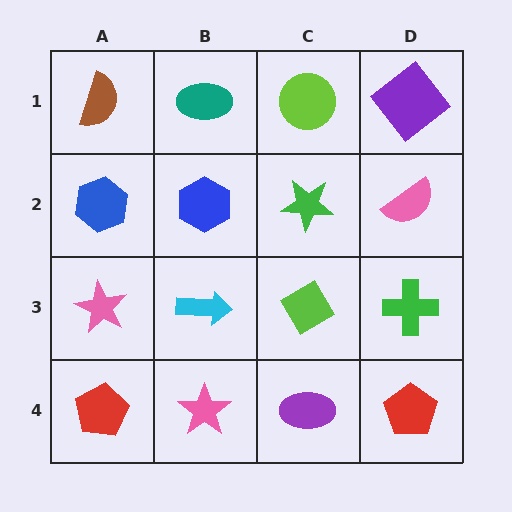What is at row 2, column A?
A blue hexagon.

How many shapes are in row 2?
4 shapes.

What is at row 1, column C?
A lime circle.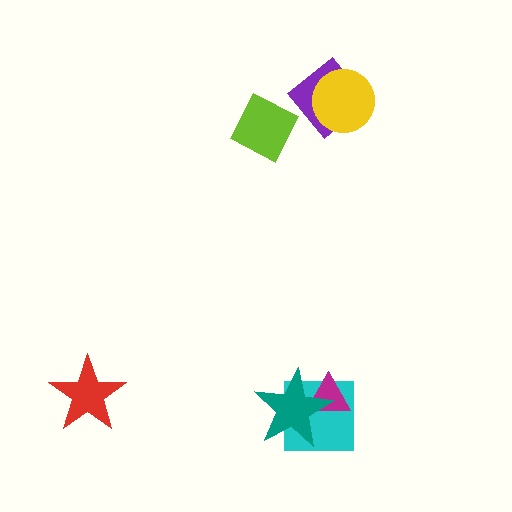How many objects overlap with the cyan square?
2 objects overlap with the cyan square.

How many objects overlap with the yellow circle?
1 object overlaps with the yellow circle.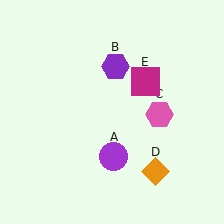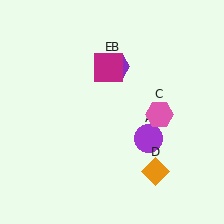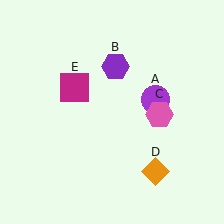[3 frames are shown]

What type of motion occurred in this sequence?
The purple circle (object A), magenta square (object E) rotated counterclockwise around the center of the scene.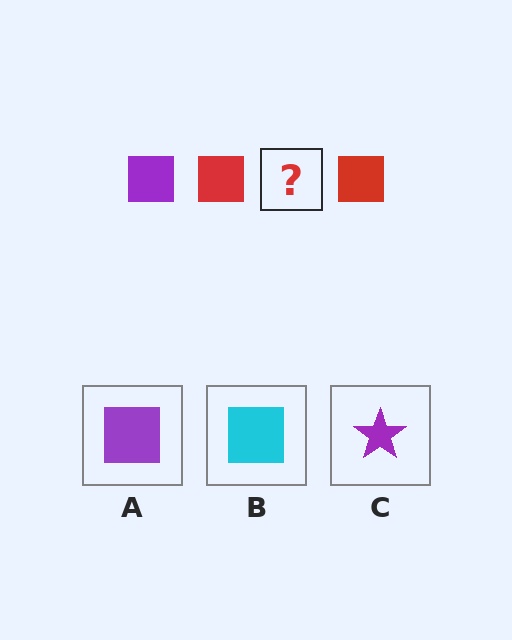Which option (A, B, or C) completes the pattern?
A.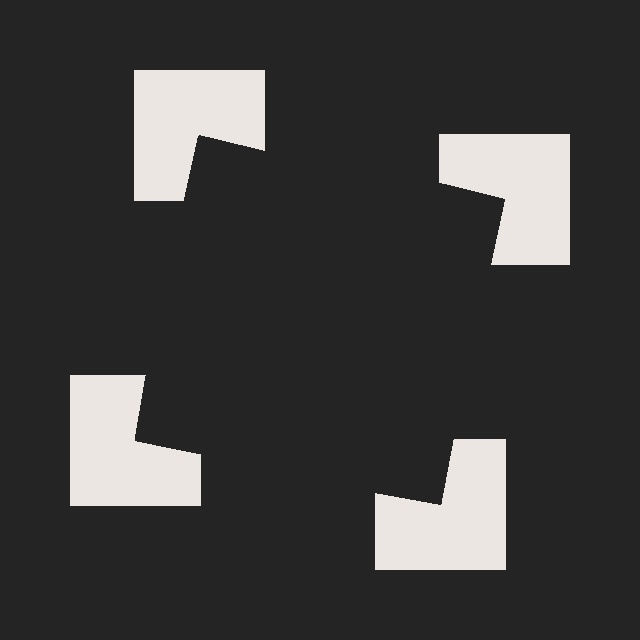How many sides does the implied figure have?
4 sides.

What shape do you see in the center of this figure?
An illusory square — its edges are inferred from the aligned wedge cuts in the notched squares, not physically drawn.